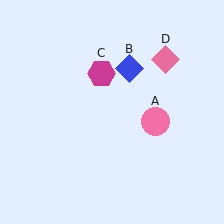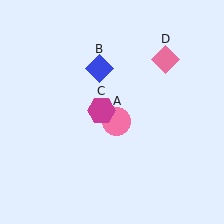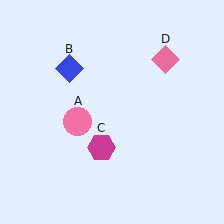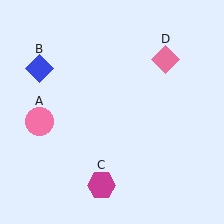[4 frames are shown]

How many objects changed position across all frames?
3 objects changed position: pink circle (object A), blue diamond (object B), magenta hexagon (object C).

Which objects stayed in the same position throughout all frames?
Pink diamond (object D) remained stationary.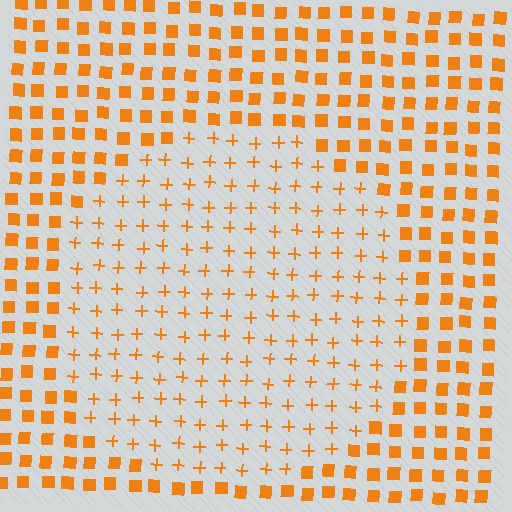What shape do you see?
I see a circle.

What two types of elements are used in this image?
The image uses plus signs inside the circle region and squares outside it.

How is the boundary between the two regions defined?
The boundary is defined by a change in element shape: plus signs inside vs. squares outside. All elements share the same color and spacing.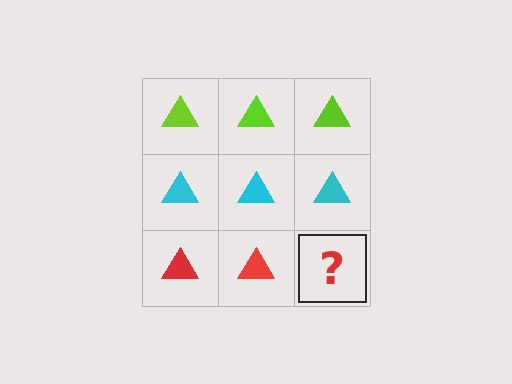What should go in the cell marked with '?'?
The missing cell should contain a red triangle.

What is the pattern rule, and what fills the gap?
The rule is that each row has a consistent color. The gap should be filled with a red triangle.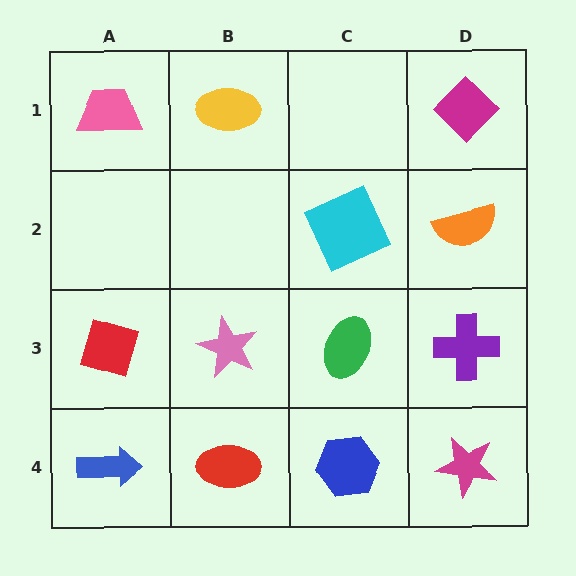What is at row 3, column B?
A pink star.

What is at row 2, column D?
An orange semicircle.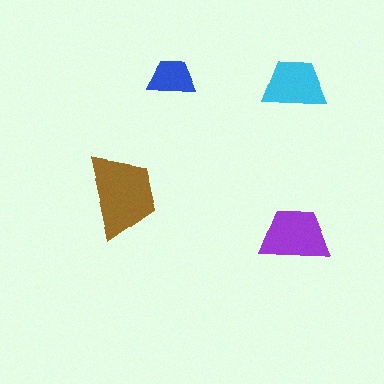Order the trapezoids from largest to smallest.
the brown one, the purple one, the cyan one, the blue one.